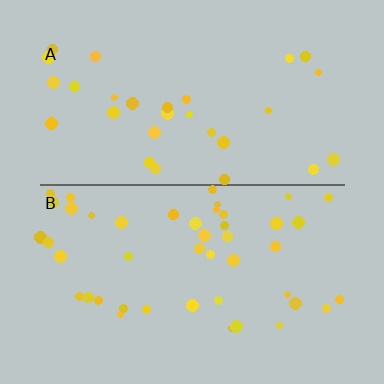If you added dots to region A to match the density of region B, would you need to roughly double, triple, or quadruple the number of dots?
Approximately double.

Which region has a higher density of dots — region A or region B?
B (the bottom).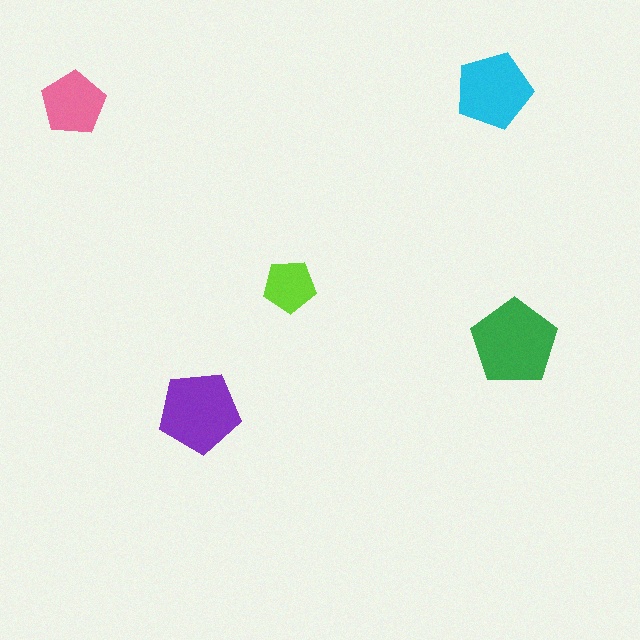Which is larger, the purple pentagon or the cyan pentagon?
The purple one.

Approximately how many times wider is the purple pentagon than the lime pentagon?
About 1.5 times wider.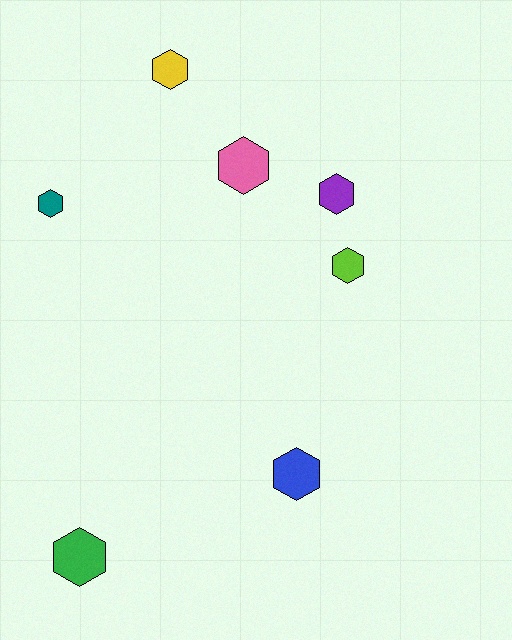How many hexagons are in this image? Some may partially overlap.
There are 7 hexagons.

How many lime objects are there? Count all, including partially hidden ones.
There is 1 lime object.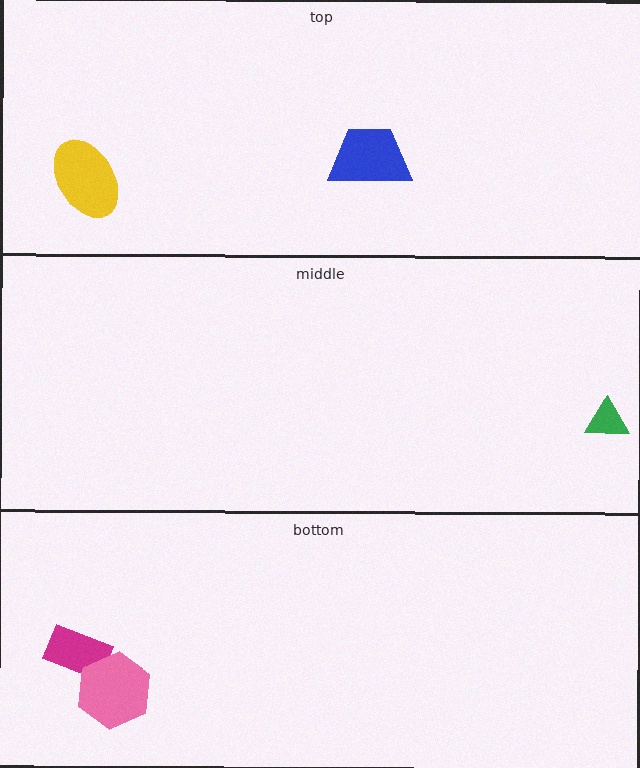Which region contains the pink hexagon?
The bottom region.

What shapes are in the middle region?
The green triangle.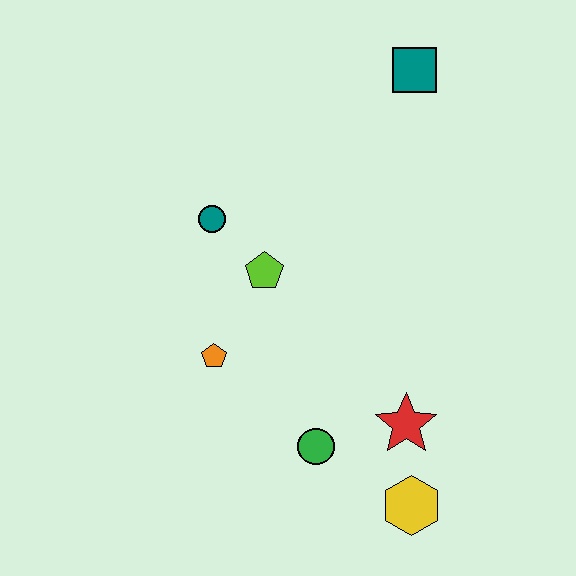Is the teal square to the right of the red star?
Yes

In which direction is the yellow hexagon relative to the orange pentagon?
The yellow hexagon is to the right of the orange pentagon.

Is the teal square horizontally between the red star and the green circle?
No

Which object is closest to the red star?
The yellow hexagon is closest to the red star.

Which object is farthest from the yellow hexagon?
The teal square is farthest from the yellow hexagon.